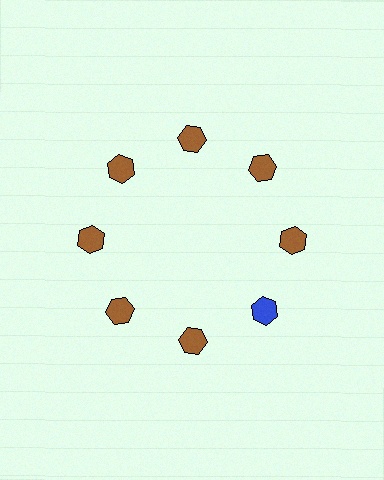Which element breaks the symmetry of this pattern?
The blue hexagon at roughly the 4 o'clock position breaks the symmetry. All other shapes are brown hexagons.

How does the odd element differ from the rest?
It has a different color: blue instead of brown.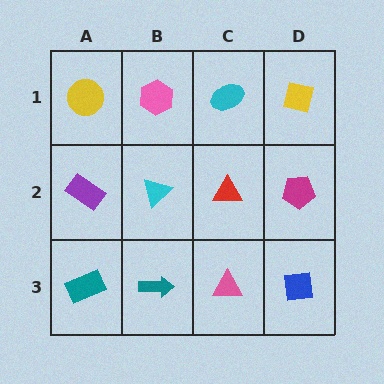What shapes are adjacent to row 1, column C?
A red triangle (row 2, column C), a pink hexagon (row 1, column B), a yellow square (row 1, column D).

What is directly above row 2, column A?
A yellow circle.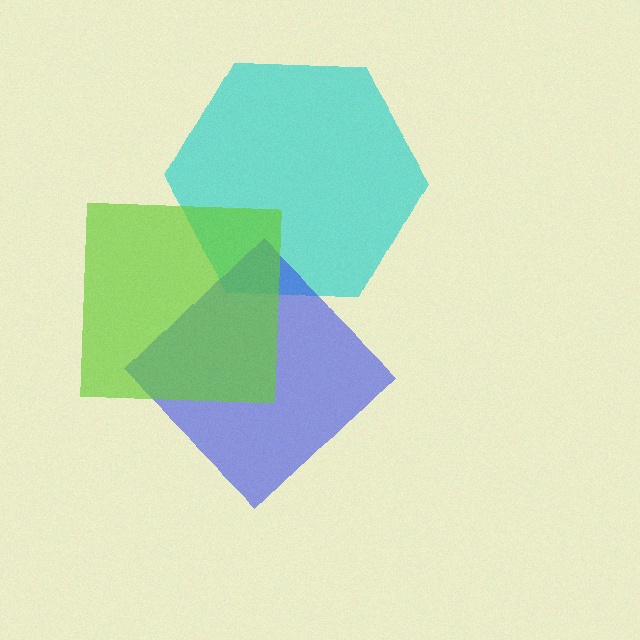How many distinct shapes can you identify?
There are 3 distinct shapes: a cyan hexagon, a blue diamond, a lime square.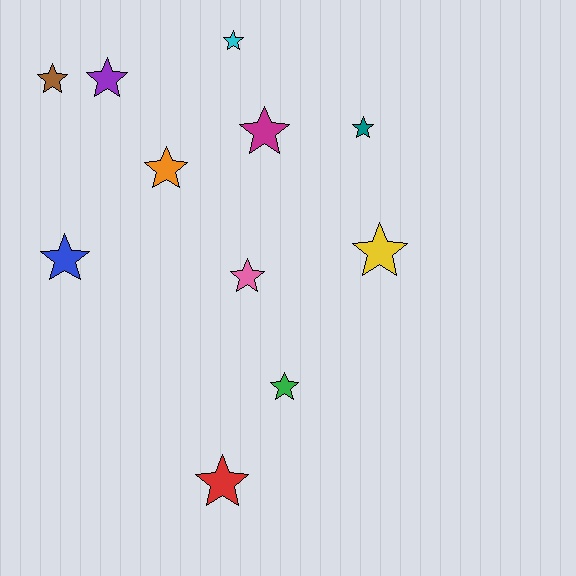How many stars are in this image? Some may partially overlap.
There are 11 stars.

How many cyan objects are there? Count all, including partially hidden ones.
There is 1 cyan object.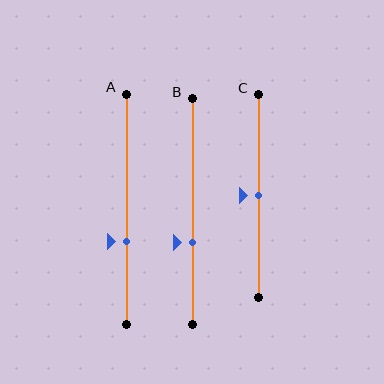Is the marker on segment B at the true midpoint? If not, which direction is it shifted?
No, the marker on segment B is shifted downward by about 14% of the segment length.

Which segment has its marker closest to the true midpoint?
Segment C has its marker closest to the true midpoint.